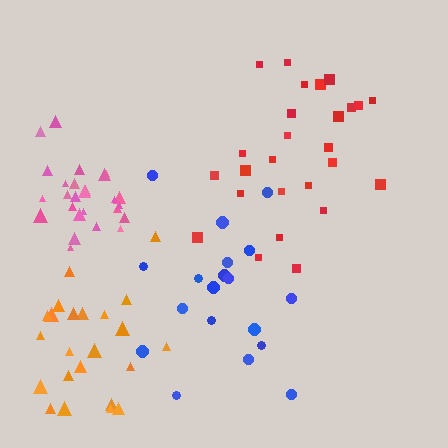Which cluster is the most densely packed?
Pink.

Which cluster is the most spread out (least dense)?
Blue.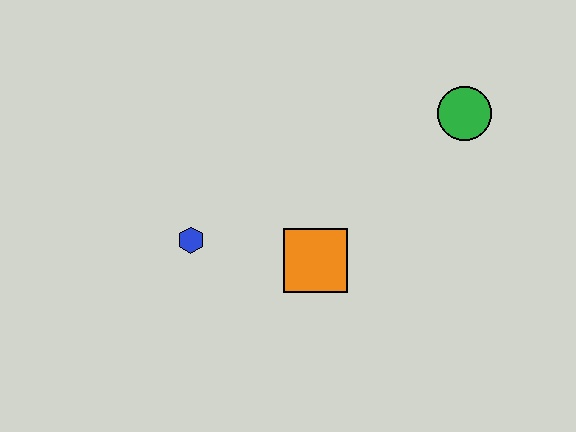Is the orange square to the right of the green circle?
No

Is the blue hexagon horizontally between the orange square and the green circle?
No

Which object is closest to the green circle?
The orange square is closest to the green circle.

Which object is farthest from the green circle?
The blue hexagon is farthest from the green circle.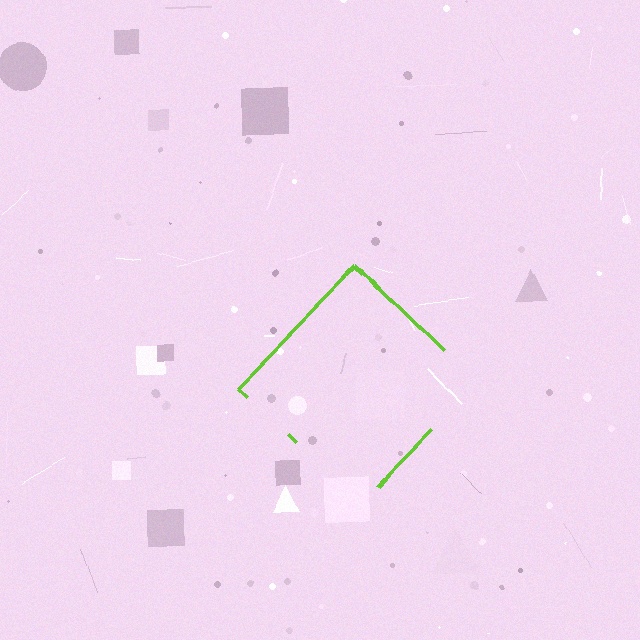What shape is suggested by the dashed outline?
The dashed outline suggests a diamond.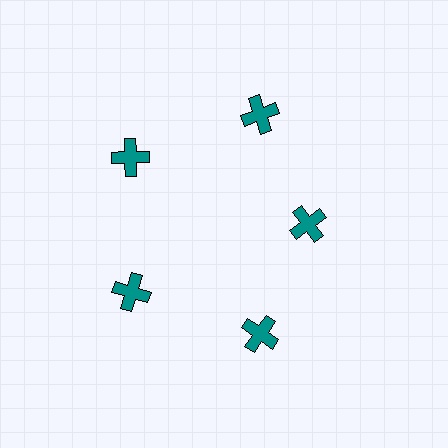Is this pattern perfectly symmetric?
No. The 5 teal crosses are arranged in a ring, but one element near the 3 o'clock position is pulled inward toward the center, breaking the 5-fold rotational symmetry.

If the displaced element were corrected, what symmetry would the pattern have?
It would have 5-fold rotational symmetry — the pattern would map onto itself every 72 degrees.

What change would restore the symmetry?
The symmetry would be restored by moving it outward, back onto the ring so that all 5 crosses sit at equal angles and equal distance from the center.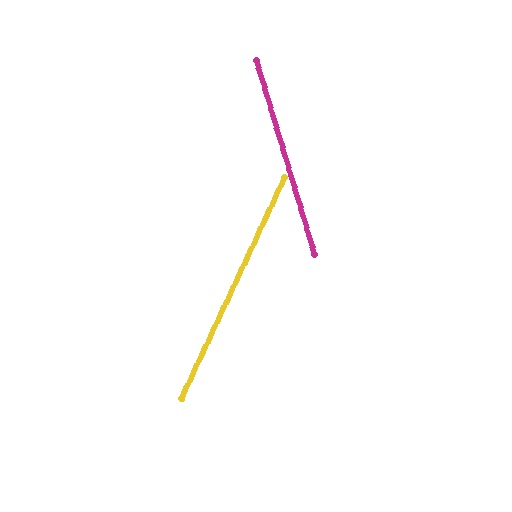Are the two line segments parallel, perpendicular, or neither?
Neither parallel nor perpendicular — they differ by about 42°.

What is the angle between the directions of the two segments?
Approximately 42 degrees.